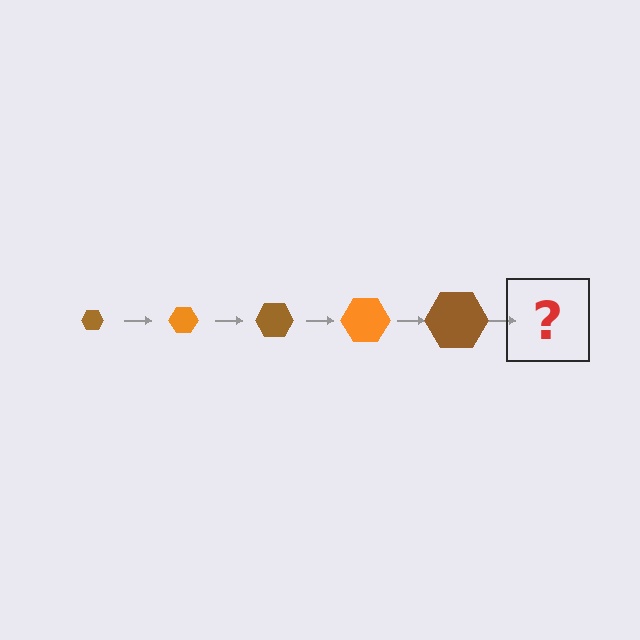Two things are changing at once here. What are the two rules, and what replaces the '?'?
The two rules are that the hexagon grows larger each step and the color cycles through brown and orange. The '?' should be an orange hexagon, larger than the previous one.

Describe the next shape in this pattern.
It should be an orange hexagon, larger than the previous one.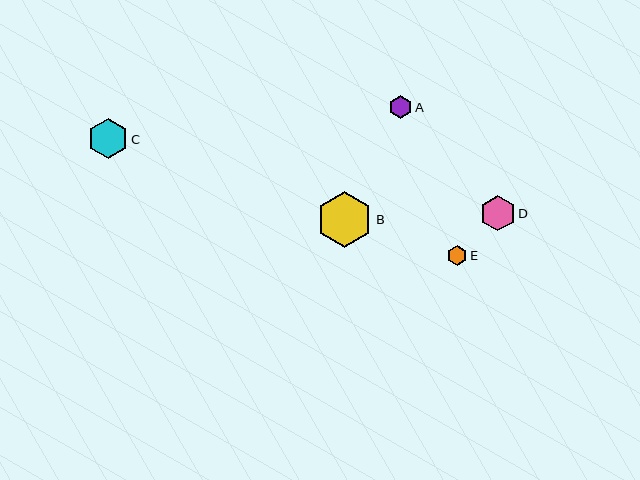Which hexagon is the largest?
Hexagon B is the largest with a size of approximately 56 pixels.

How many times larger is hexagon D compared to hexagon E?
Hexagon D is approximately 1.7 times the size of hexagon E.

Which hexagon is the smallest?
Hexagon E is the smallest with a size of approximately 20 pixels.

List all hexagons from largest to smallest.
From largest to smallest: B, C, D, A, E.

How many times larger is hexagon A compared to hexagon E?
Hexagon A is approximately 1.2 times the size of hexagon E.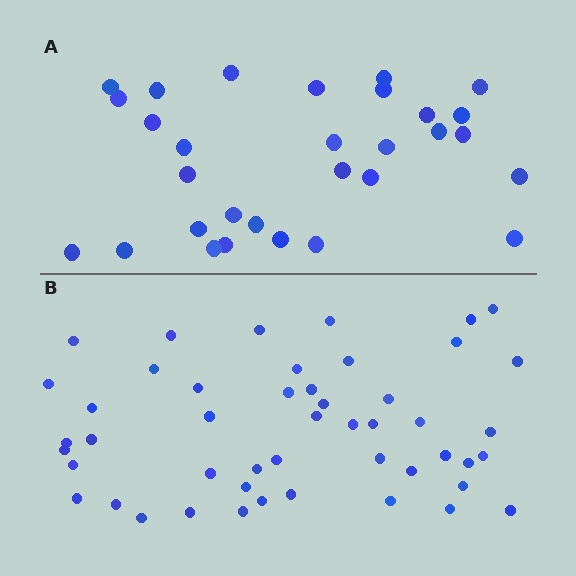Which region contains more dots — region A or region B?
Region B (the bottom region) has more dots.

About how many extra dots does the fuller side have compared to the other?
Region B has approximately 20 more dots than region A.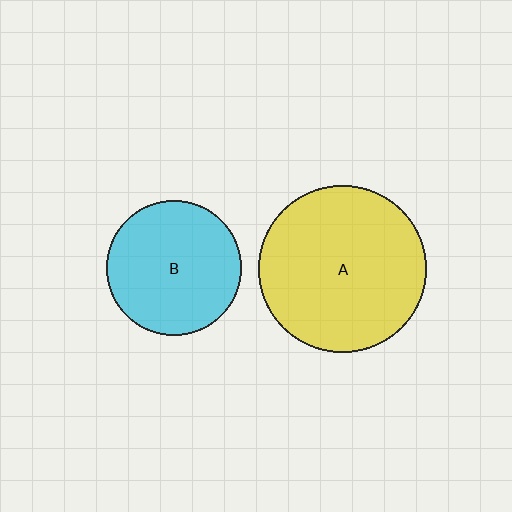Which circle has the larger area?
Circle A (yellow).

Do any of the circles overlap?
No, none of the circles overlap.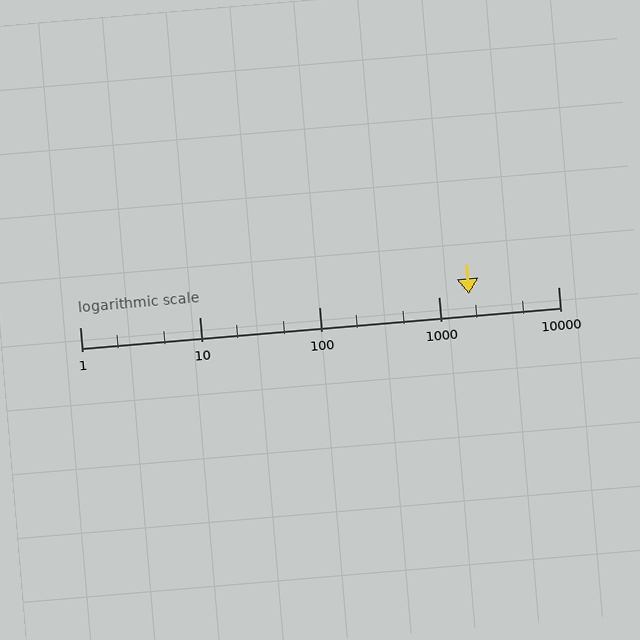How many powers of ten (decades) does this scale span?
The scale spans 4 decades, from 1 to 10000.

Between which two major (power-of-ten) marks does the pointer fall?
The pointer is between 1000 and 10000.